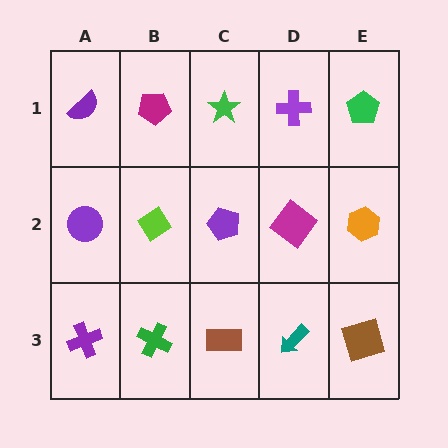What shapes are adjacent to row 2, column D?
A purple cross (row 1, column D), a teal arrow (row 3, column D), a purple pentagon (row 2, column C), an orange hexagon (row 2, column E).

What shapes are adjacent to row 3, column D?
A magenta diamond (row 2, column D), a brown rectangle (row 3, column C), a brown square (row 3, column E).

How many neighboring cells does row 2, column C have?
4.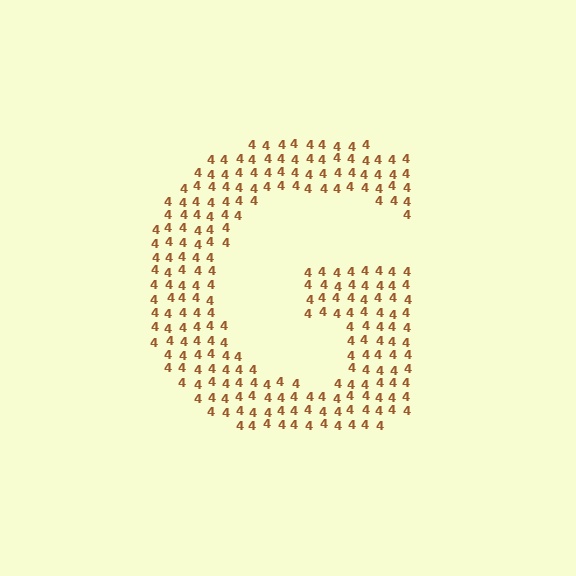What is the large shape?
The large shape is the letter G.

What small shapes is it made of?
It is made of small digit 4's.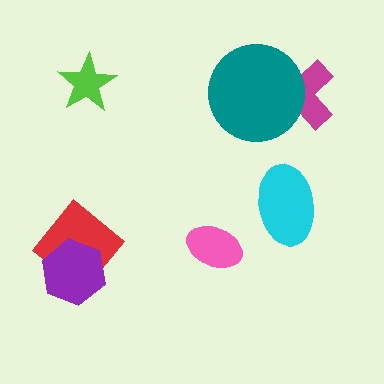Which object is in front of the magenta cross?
The teal circle is in front of the magenta cross.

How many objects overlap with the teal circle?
1 object overlaps with the teal circle.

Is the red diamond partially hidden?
Yes, it is partially covered by another shape.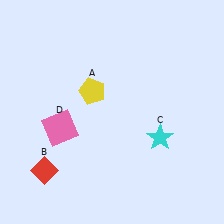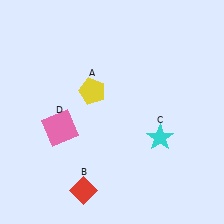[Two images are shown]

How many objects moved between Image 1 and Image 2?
1 object moved between the two images.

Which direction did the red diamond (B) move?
The red diamond (B) moved right.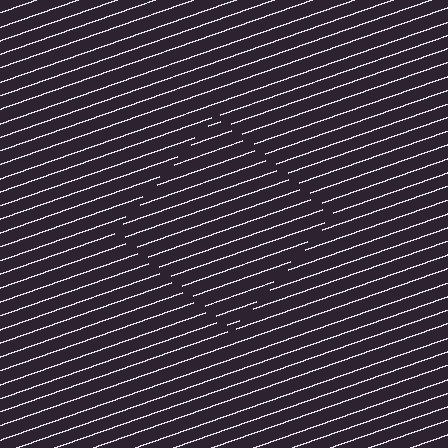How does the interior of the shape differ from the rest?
The interior of the shape contains the same grating, shifted by half a period — the contour is defined by the phase discontinuity where line-ends from the inner and outer gratings abut.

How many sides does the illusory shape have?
4 sides — the line-ends trace a square.